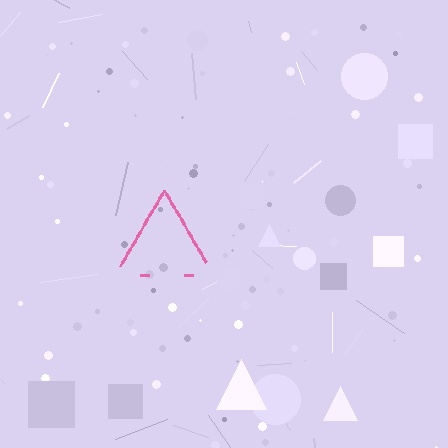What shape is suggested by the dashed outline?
The dashed outline suggests a triangle.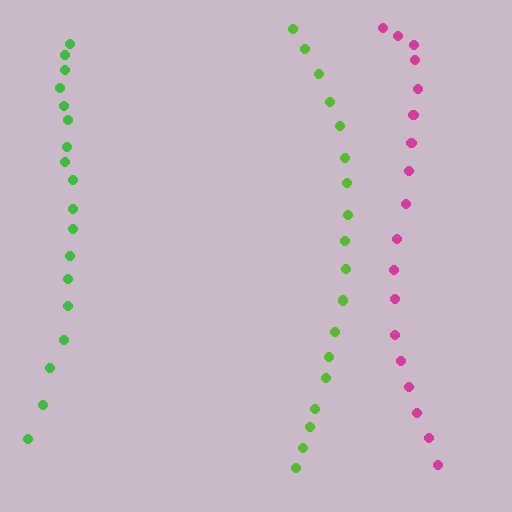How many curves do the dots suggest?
There are 3 distinct paths.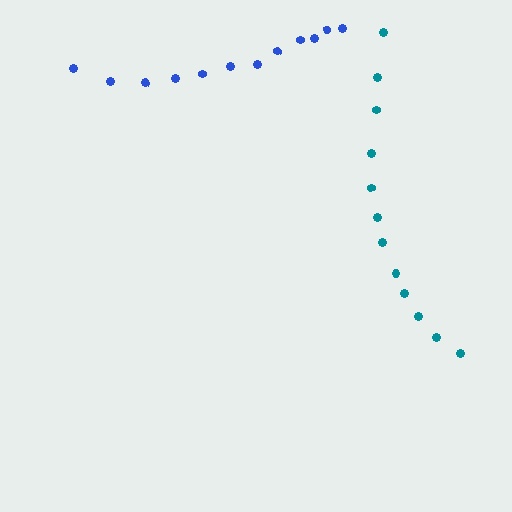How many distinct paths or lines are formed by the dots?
There are 2 distinct paths.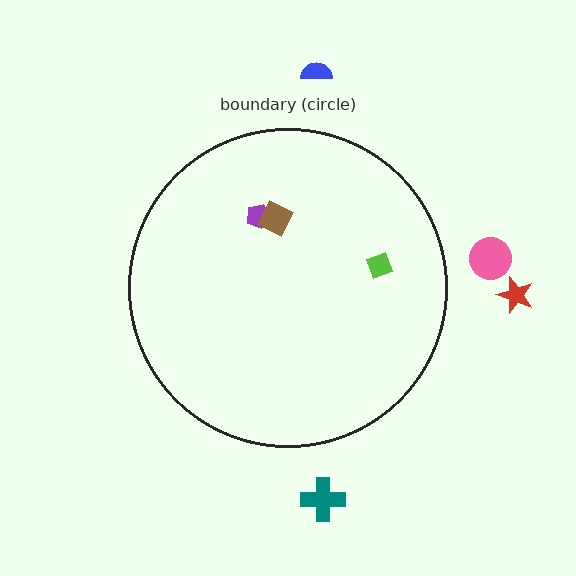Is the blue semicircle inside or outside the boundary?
Outside.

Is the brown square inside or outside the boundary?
Inside.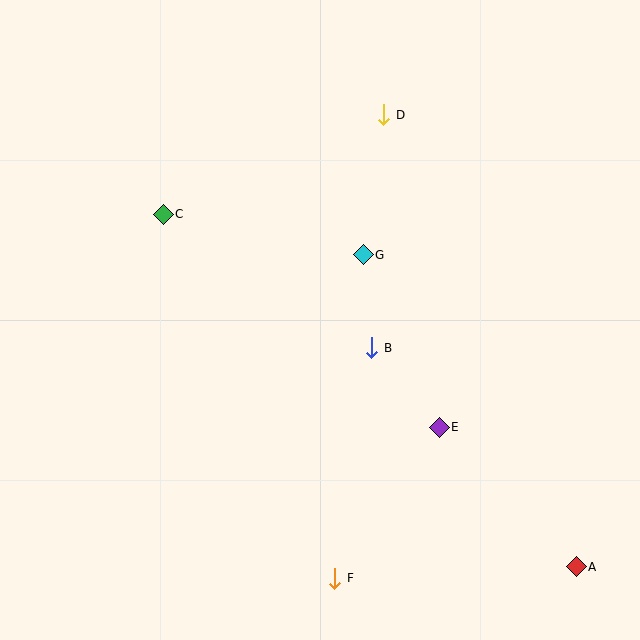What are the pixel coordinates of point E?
Point E is at (439, 427).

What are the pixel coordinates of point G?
Point G is at (363, 255).